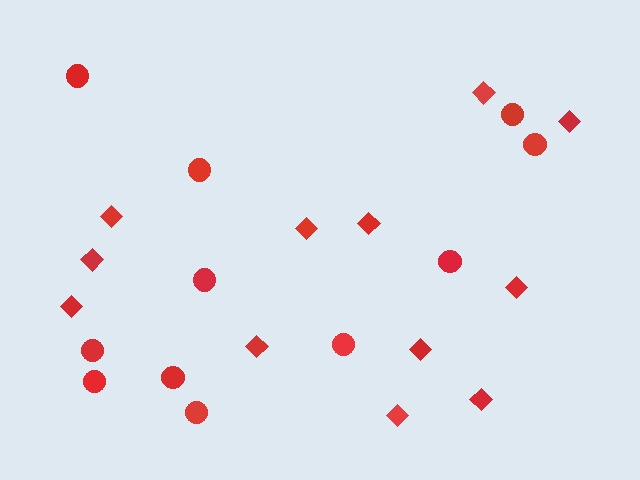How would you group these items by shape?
There are 2 groups: one group of circles (11) and one group of diamonds (12).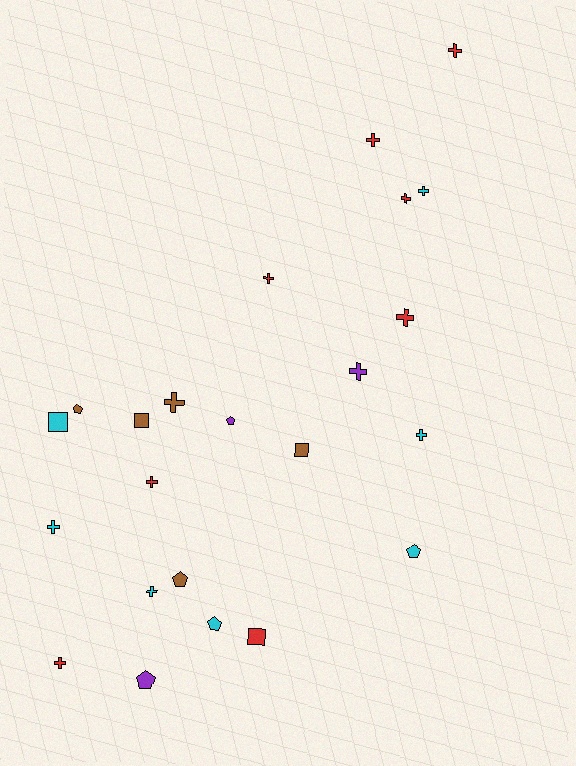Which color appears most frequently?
Red, with 8 objects.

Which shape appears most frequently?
Cross, with 13 objects.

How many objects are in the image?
There are 23 objects.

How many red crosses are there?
There are 7 red crosses.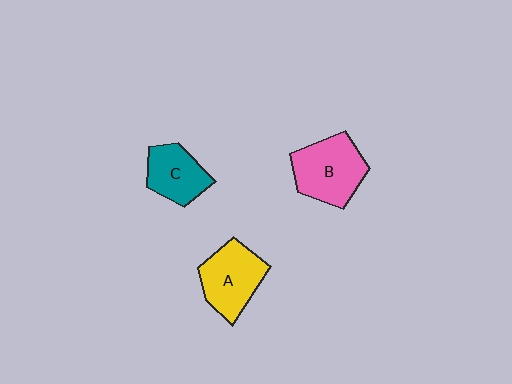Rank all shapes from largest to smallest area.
From largest to smallest: B (pink), A (yellow), C (teal).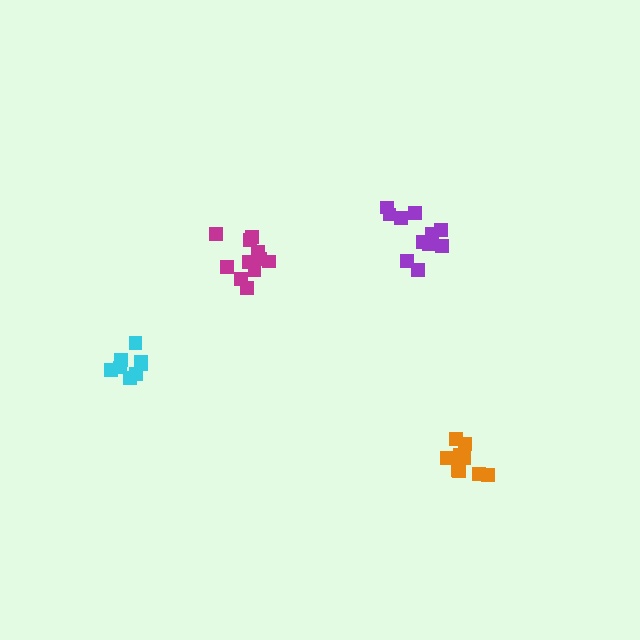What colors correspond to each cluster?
The clusters are colored: cyan, orange, purple, magenta.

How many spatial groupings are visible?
There are 4 spatial groupings.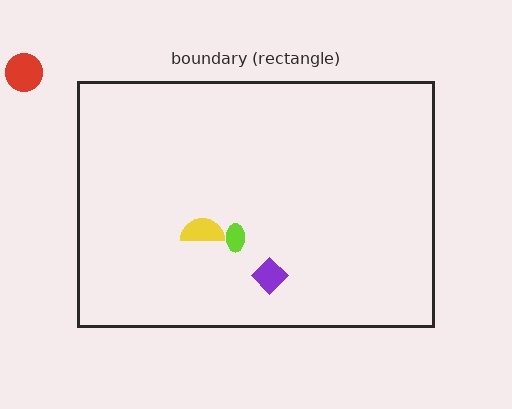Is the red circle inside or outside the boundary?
Outside.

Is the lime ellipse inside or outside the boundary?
Inside.